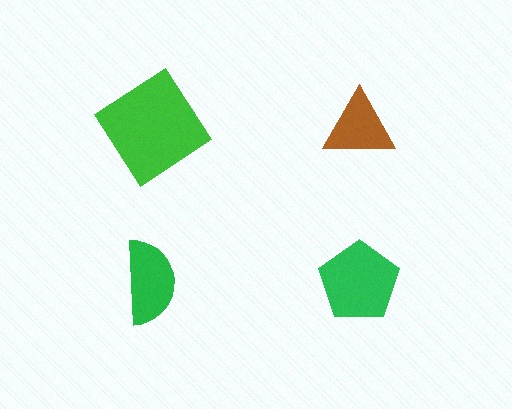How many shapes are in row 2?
2 shapes.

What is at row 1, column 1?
A green diamond.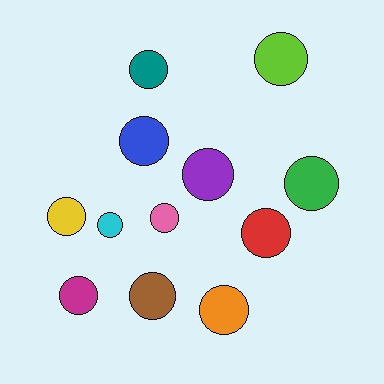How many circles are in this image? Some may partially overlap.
There are 12 circles.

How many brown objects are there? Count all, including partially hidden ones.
There is 1 brown object.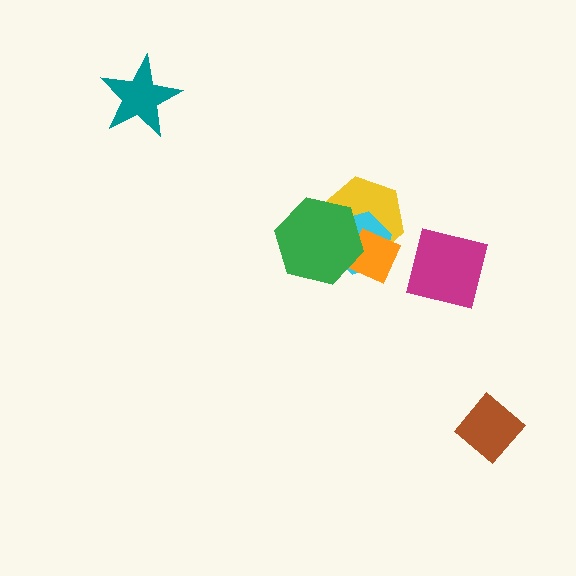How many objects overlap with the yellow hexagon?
3 objects overlap with the yellow hexagon.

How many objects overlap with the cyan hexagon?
3 objects overlap with the cyan hexagon.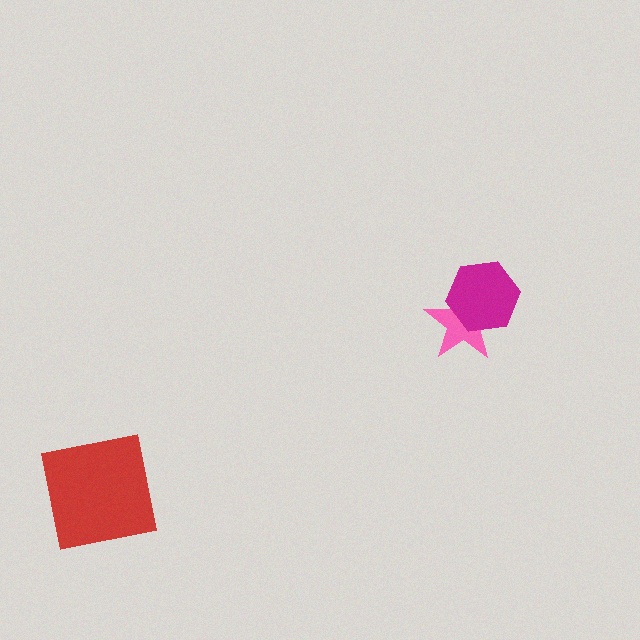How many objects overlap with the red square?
0 objects overlap with the red square.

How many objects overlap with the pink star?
1 object overlaps with the pink star.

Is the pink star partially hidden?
Yes, it is partially covered by another shape.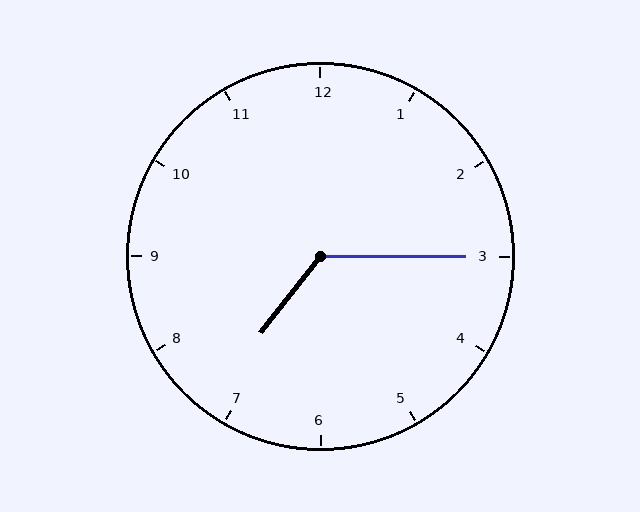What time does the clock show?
7:15.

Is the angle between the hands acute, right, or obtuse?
It is obtuse.